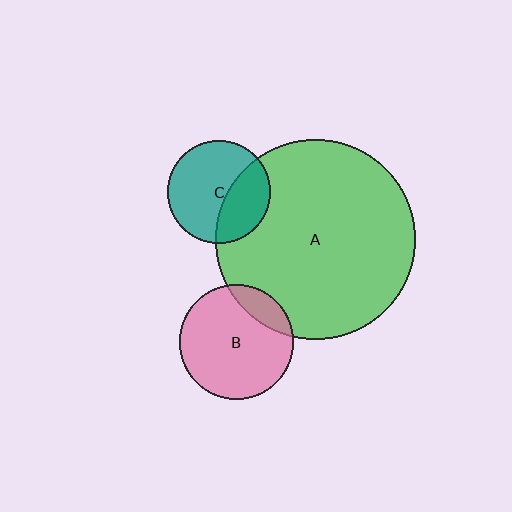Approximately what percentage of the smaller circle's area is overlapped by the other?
Approximately 15%.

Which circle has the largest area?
Circle A (green).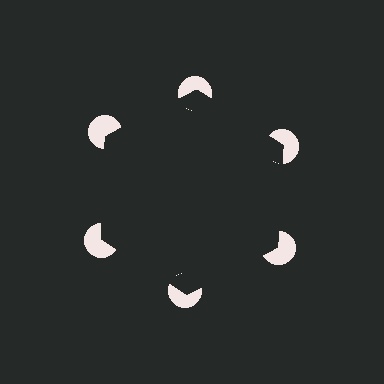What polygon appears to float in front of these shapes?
An illusory hexagon — its edges are inferred from the aligned wedge cuts in the pac-man discs, not physically drawn.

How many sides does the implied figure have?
6 sides.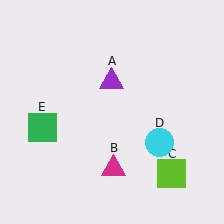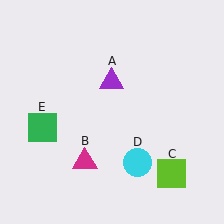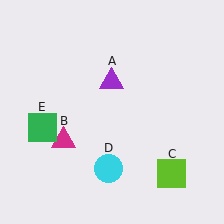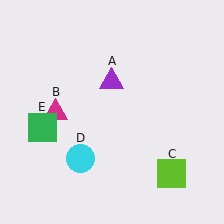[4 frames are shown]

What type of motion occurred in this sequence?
The magenta triangle (object B), cyan circle (object D) rotated clockwise around the center of the scene.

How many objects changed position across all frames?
2 objects changed position: magenta triangle (object B), cyan circle (object D).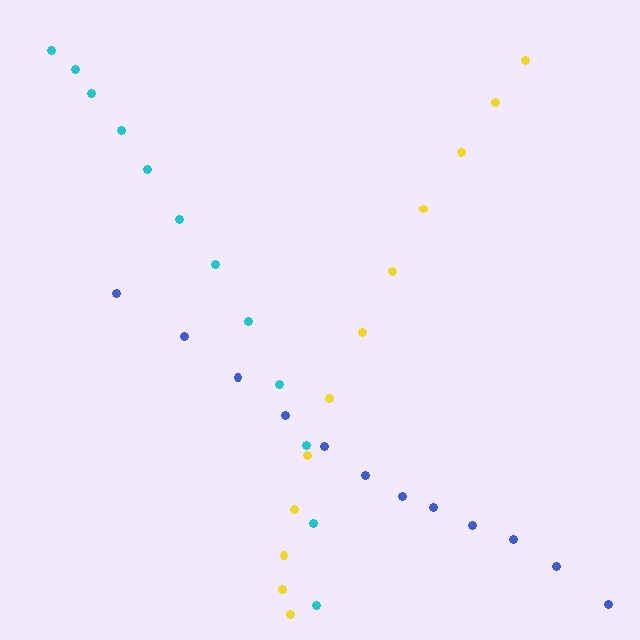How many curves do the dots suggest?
There are 3 distinct paths.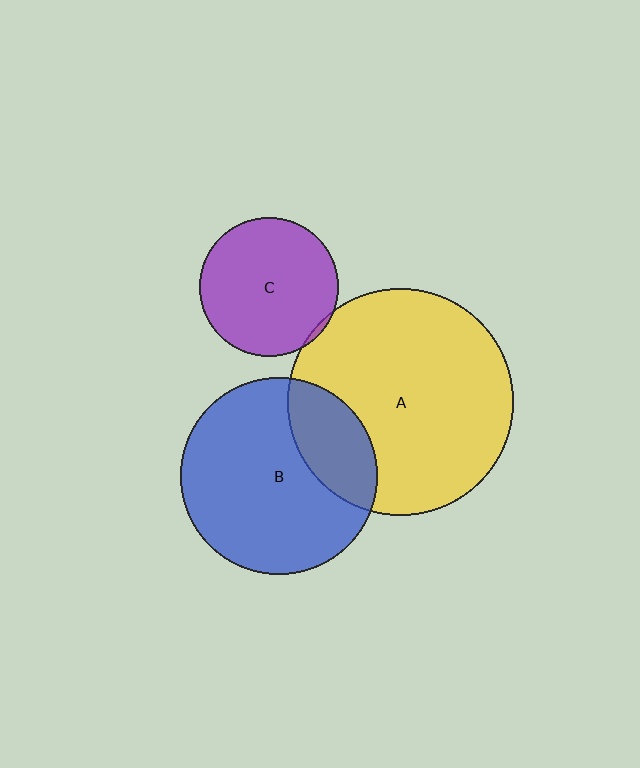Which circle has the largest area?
Circle A (yellow).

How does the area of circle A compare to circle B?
Approximately 1.3 times.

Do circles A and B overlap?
Yes.